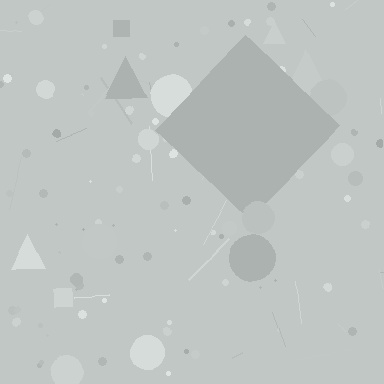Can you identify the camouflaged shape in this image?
The camouflaged shape is a diamond.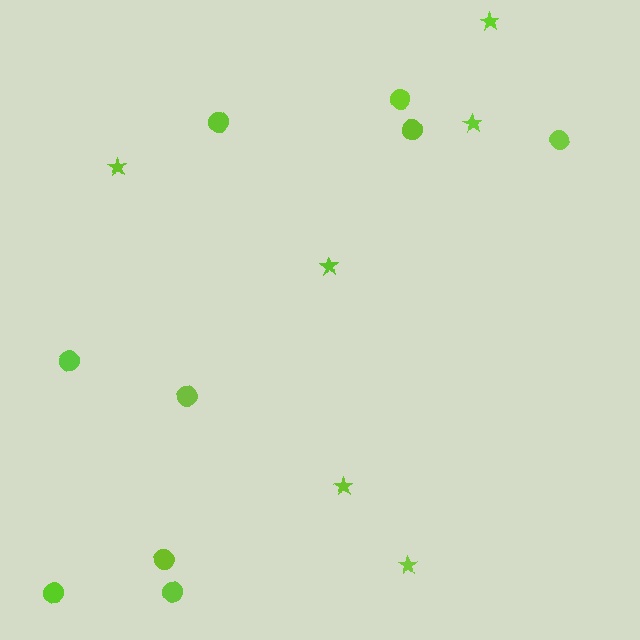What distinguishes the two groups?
There are 2 groups: one group of circles (9) and one group of stars (6).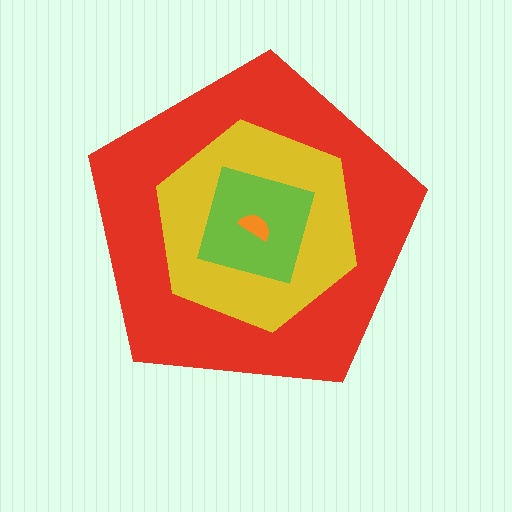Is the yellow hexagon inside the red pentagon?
Yes.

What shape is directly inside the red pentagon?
The yellow hexagon.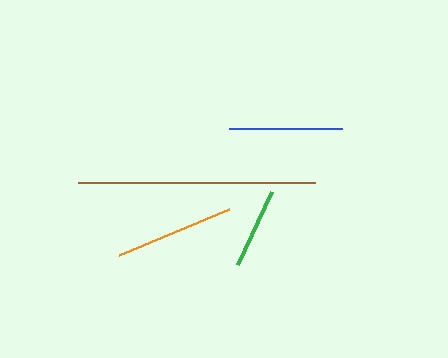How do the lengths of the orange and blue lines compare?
The orange and blue lines are approximately the same length.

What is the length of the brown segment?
The brown segment is approximately 237 pixels long.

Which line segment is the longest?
The brown line is the longest at approximately 237 pixels.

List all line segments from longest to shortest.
From longest to shortest: brown, orange, blue, green.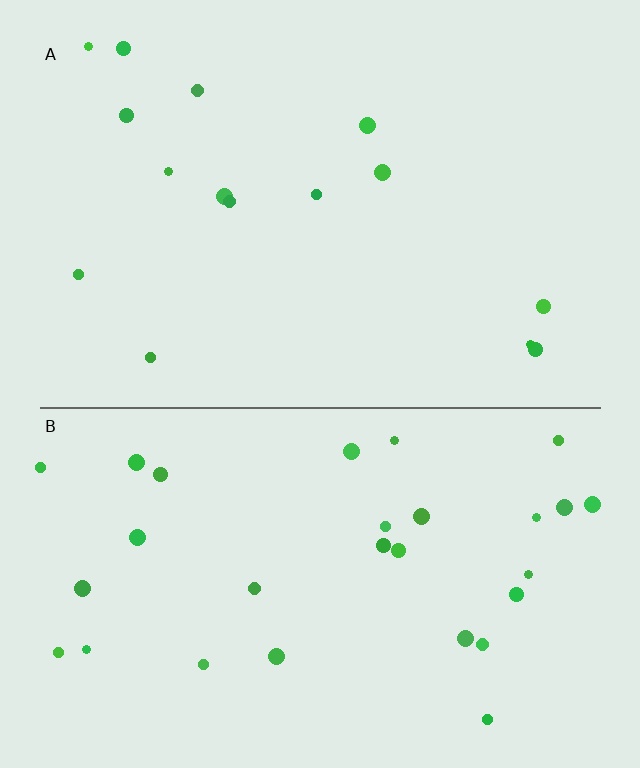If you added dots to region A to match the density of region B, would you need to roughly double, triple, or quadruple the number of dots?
Approximately double.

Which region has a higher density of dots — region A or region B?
B (the bottom).